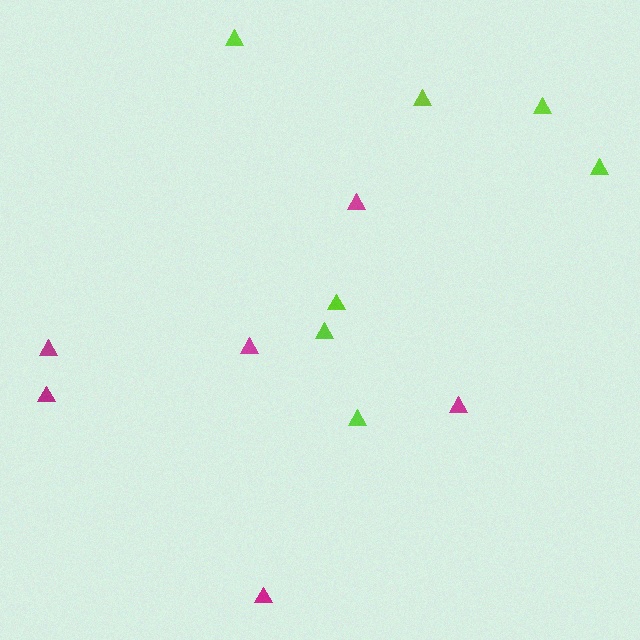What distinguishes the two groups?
There are 2 groups: one group of magenta triangles (6) and one group of lime triangles (7).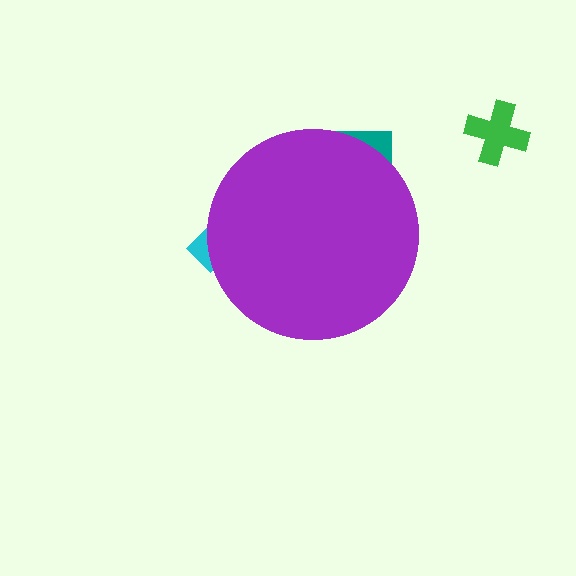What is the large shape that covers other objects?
A purple circle.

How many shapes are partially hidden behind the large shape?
2 shapes are partially hidden.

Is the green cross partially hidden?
No, the green cross is fully visible.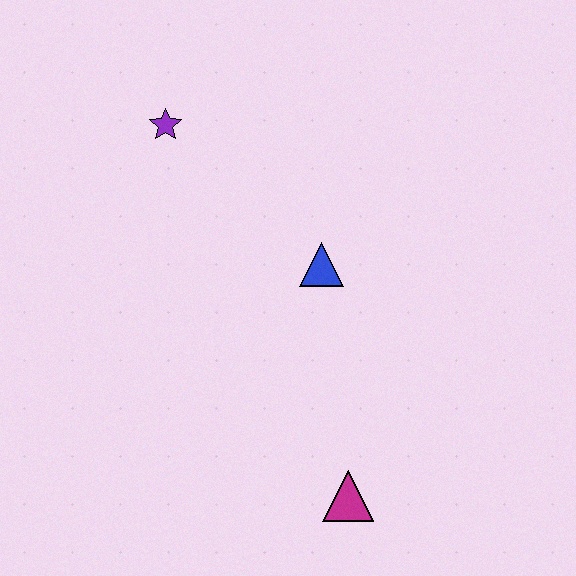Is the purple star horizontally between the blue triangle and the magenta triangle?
No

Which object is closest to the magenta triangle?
The blue triangle is closest to the magenta triangle.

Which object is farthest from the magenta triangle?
The purple star is farthest from the magenta triangle.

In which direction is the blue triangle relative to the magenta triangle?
The blue triangle is above the magenta triangle.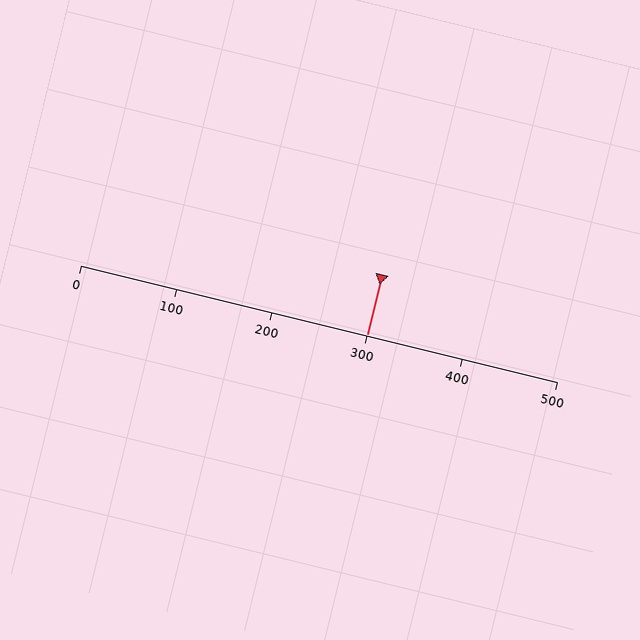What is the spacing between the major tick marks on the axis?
The major ticks are spaced 100 apart.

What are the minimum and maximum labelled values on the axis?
The axis runs from 0 to 500.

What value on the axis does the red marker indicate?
The marker indicates approximately 300.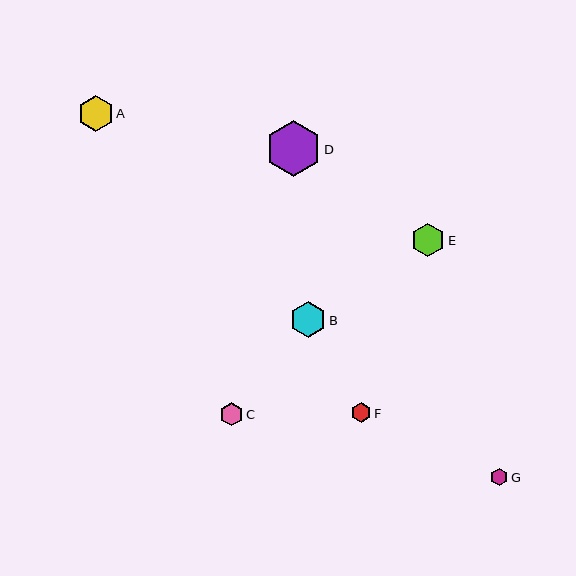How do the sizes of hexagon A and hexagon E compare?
Hexagon A and hexagon E are approximately the same size.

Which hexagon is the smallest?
Hexagon G is the smallest with a size of approximately 18 pixels.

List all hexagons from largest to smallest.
From largest to smallest: D, A, B, E, C, F, G.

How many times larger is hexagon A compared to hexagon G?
Hexagon A is approximately 2.0 times the size of hexagon G.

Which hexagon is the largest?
Hexagon D is the largest with a size of approximately 56 pixels.